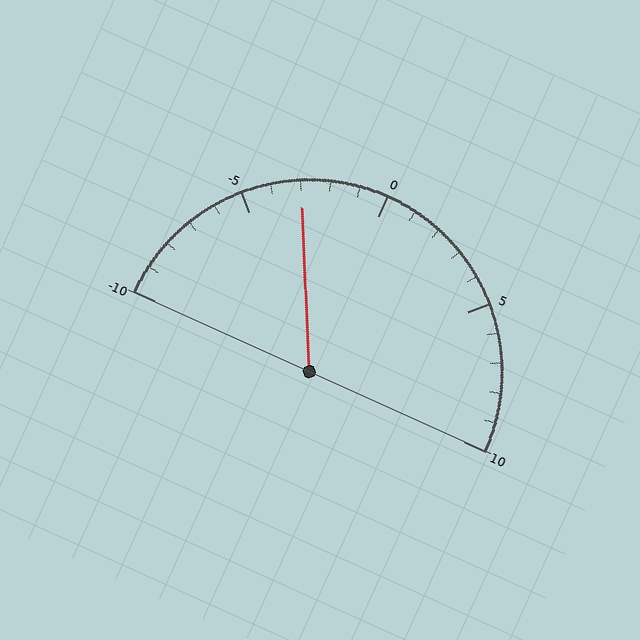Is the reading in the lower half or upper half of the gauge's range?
The reading is in the lower half of the range (-10 to 10).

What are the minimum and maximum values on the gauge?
The gauge ranges from -10 to 10.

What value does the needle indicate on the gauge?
The needle indicates approximately -3.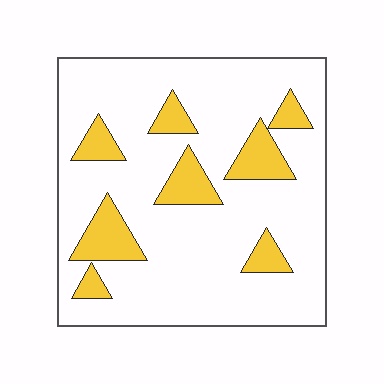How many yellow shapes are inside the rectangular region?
8.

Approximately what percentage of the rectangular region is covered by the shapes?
Approximately 20%.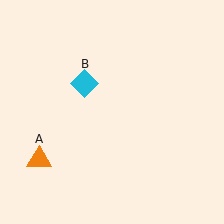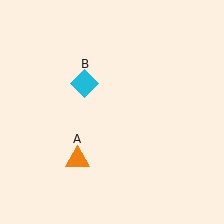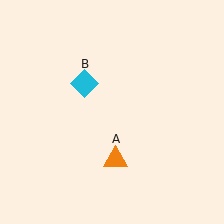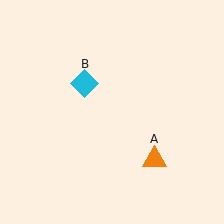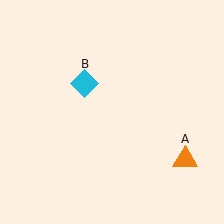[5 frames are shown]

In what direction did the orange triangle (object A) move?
The orange triangle (object A) moved right.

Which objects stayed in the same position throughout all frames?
Cyan diamond (object B) remained stationary.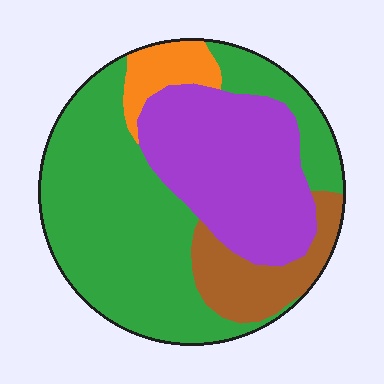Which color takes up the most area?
Green, at roughly 50%.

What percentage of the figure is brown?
Brown covers roughly 10% of the figure.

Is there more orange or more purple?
Purple.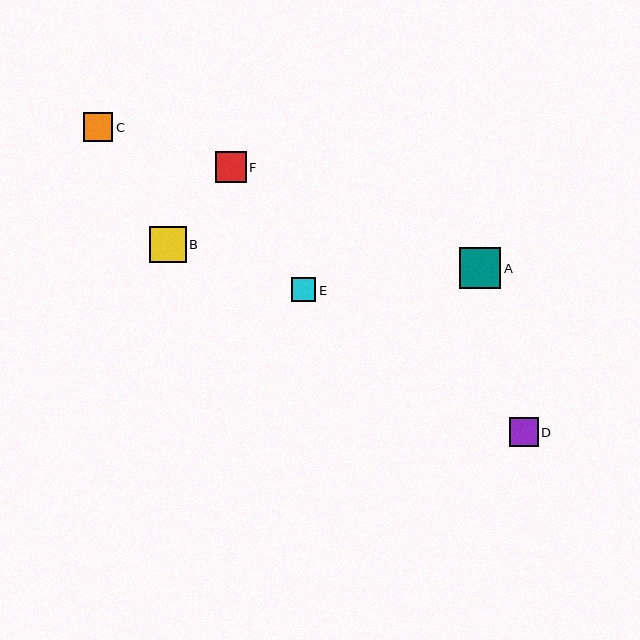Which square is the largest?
Square A is the largest with a size of approximately 41 pixels.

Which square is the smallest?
Square E is the smallest with a size of approximately 24 pixels.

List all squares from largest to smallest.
From largest to smallest: A, B, F, C, D, E.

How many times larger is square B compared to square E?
Square B is approximately 1.5 times the size of square E.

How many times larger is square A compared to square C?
Square A is approximately 1.4 times the size of square C.